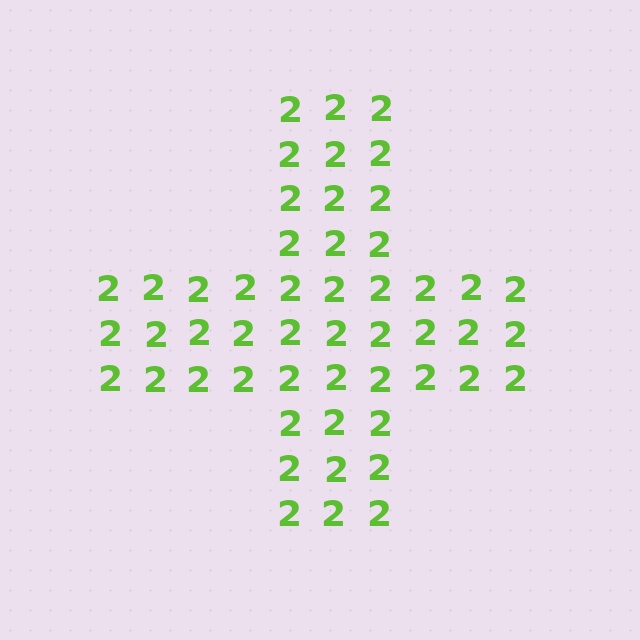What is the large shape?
The large shape is a cross.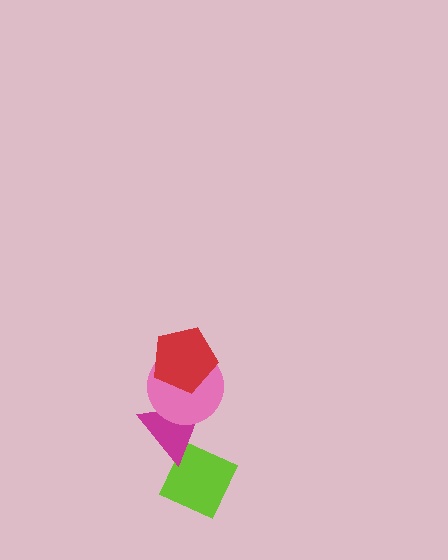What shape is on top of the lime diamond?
The magenta triangle is on top of the lime diamond.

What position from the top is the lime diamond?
The lime diamond is 4th from the top.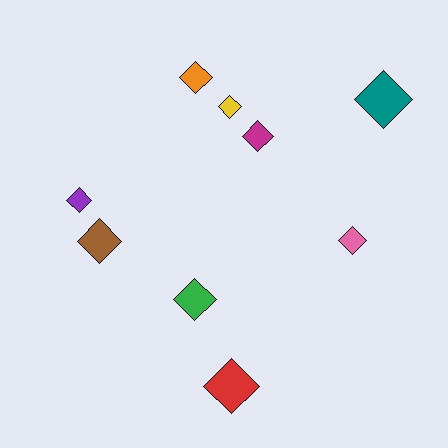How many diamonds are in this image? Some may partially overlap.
There are 9 diamonds.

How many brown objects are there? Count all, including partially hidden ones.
There is 1 brown object.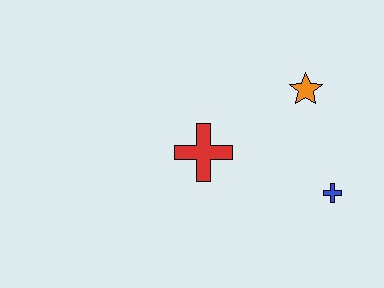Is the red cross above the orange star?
No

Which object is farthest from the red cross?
The blue cross is farthest from the red cross.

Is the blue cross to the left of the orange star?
No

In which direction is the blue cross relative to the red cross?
The blue cross is to the right of the red cross.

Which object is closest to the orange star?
The blue cross is closest to the orange star.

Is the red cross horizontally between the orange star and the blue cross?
No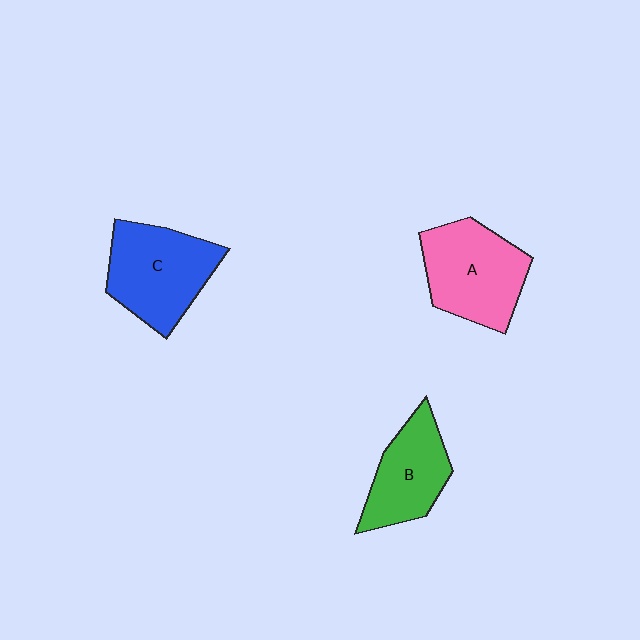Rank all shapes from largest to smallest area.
From largest to smallest: C (blue), A (pink), B (green).